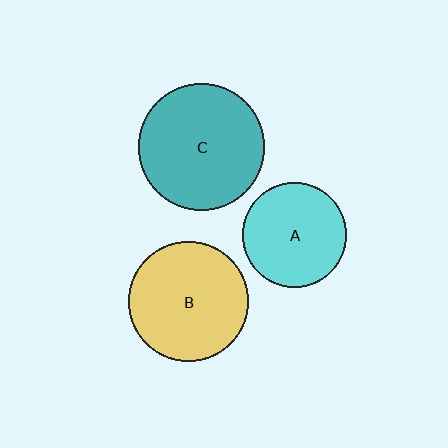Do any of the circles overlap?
No, none of the circles overlap.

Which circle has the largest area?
Circle C (teal).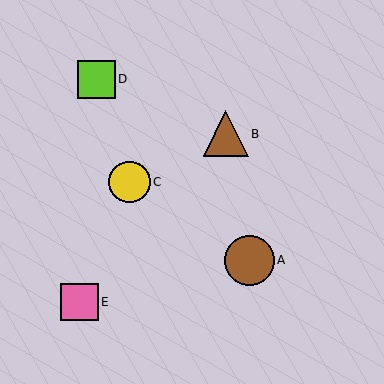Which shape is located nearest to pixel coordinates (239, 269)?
The brown circle (labeled A) at (249, 260) is nearest to that location.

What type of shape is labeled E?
Shape E is a pink square.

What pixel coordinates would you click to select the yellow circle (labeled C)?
Click at (129, 182) to select the yellow circle C.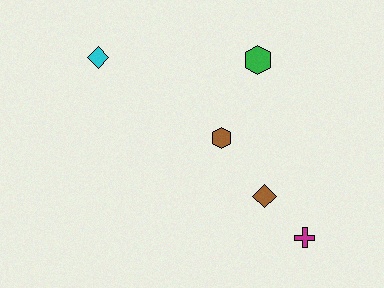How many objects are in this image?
There are 5 objects.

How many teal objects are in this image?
There are no teal objects.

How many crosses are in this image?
There is 1 cross.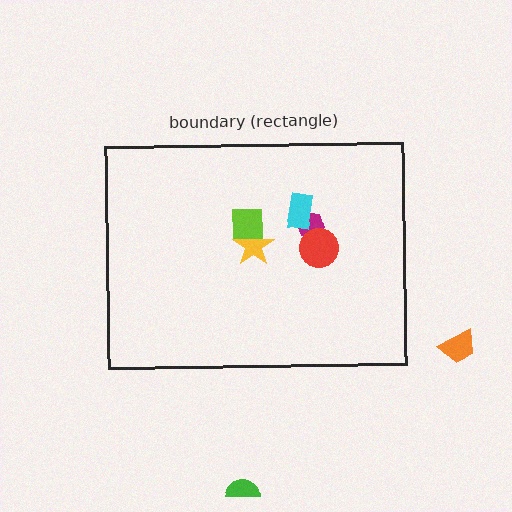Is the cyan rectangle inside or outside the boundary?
Inside.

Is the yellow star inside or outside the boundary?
Inside.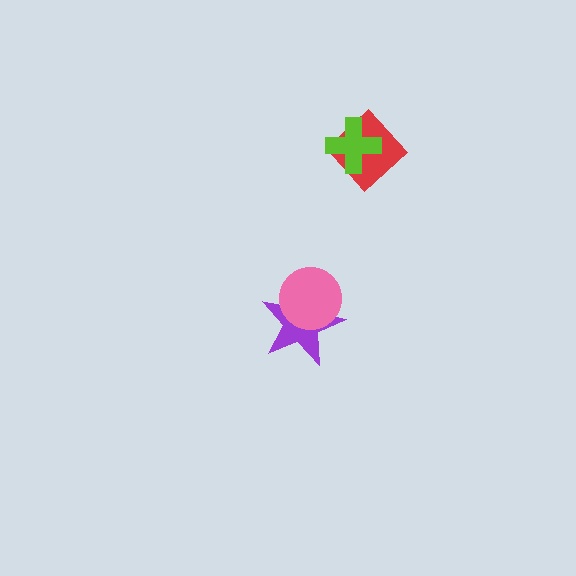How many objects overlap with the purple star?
1 object overlaps with the purple star.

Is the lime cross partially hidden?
No, no other shape covers it.